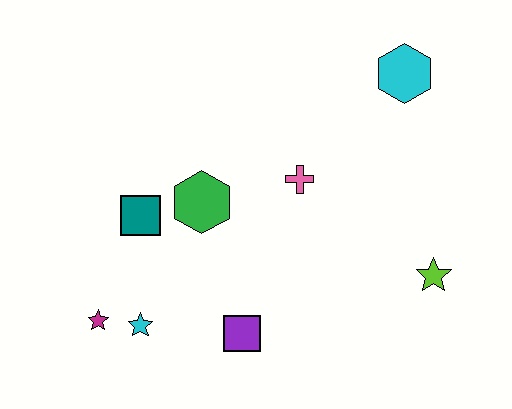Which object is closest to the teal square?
The green hexagon is closest to the teal square.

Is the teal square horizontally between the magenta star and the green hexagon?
Yes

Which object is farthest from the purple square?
The cyan hexagon is farthest from the purple square.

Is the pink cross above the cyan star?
Yes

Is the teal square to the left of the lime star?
Yes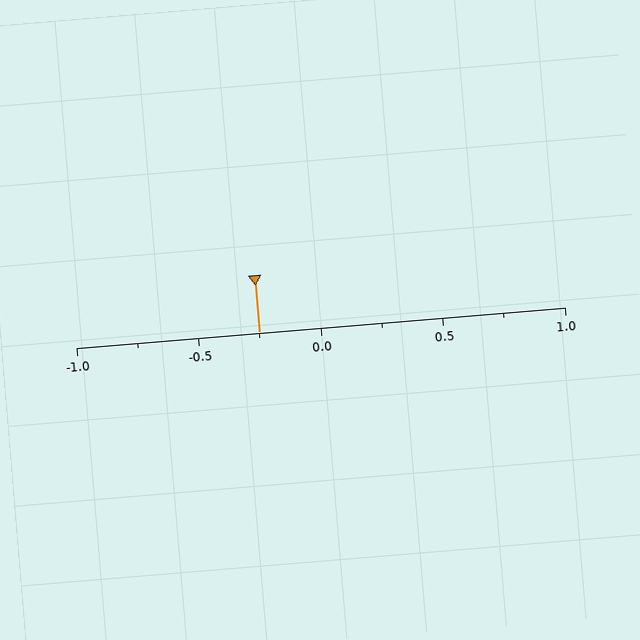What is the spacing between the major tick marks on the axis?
The major ticks are spaced 0.5 apart.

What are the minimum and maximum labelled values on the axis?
The axis runs from -1.0 to 1.0.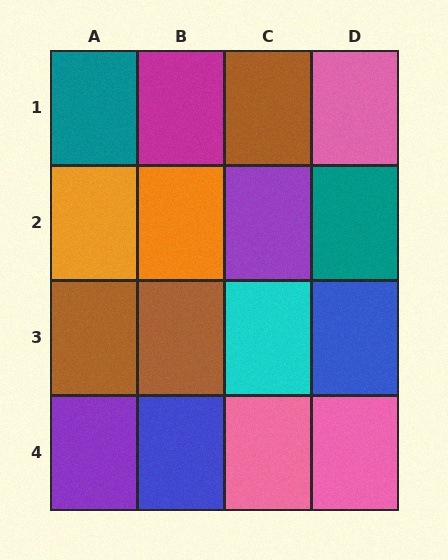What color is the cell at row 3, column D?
Blue.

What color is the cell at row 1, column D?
Pink.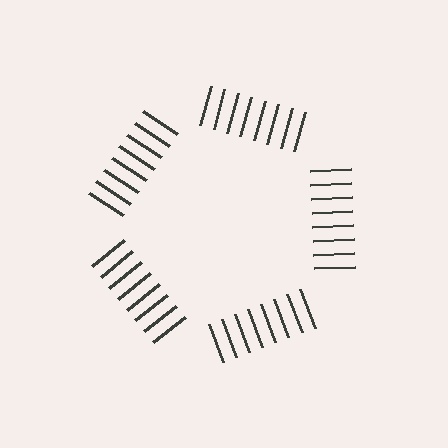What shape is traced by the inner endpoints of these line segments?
An illusory pentagon — the line segments terminate on its edges but no continuous stroke is drawn.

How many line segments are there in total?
40 — 8 along each of the 5 edges.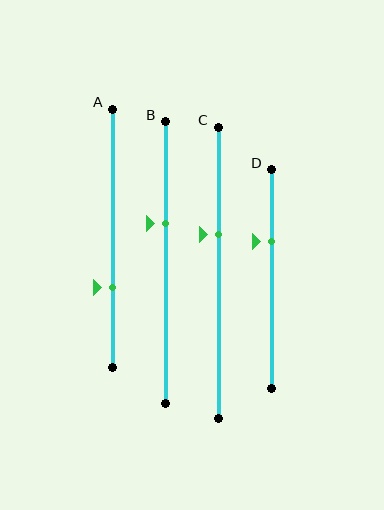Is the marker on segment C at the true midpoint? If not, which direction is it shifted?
No, the marker on segment C is shifted upward by about 13% of the segment length.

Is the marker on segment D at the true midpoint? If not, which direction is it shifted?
No, the marker on segment D is shifted upward by about 17% of the segment length.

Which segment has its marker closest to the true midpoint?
Segment C has its marker closest to the true midpoint.